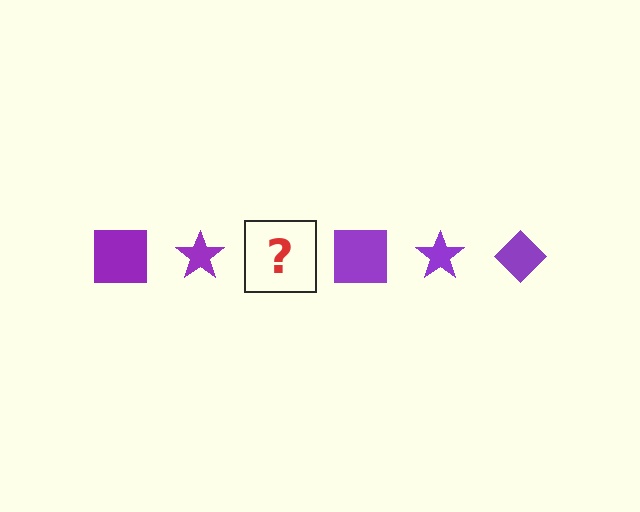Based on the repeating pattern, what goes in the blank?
The blank should be a purple diamond.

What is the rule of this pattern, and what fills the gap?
The rule is that the pattern cycles through square, star, diamond shapes in purple. The gap should be filled with a purple diamond.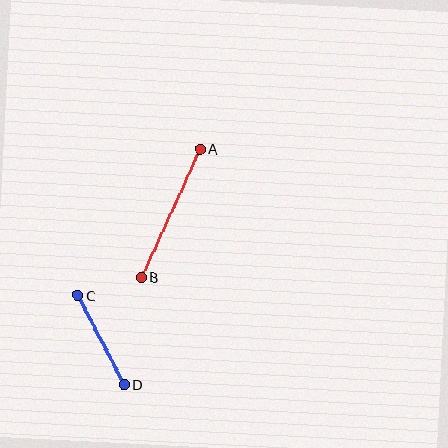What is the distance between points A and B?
The distance is approximately 141 pixels.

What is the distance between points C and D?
The distance is approximately 100 pixels.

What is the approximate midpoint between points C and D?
The midpoint is at approximately (101, 340) pixels.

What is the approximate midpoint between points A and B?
The midpoint is at approximately (171, 213) pixels.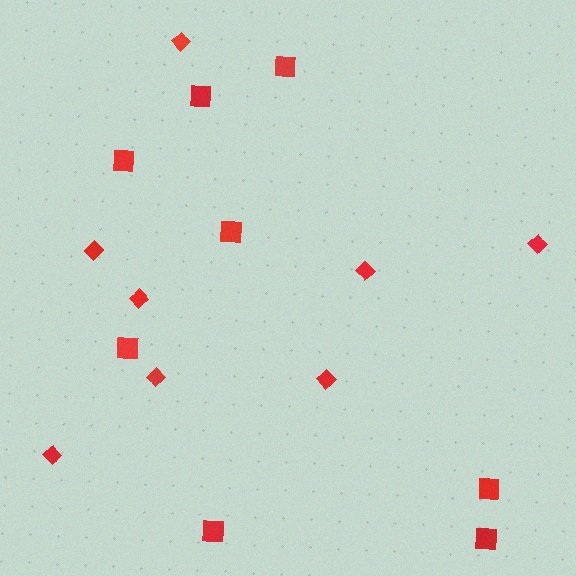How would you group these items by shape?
There are 2 groups: one group of diamonds (8) and one group of squares (8).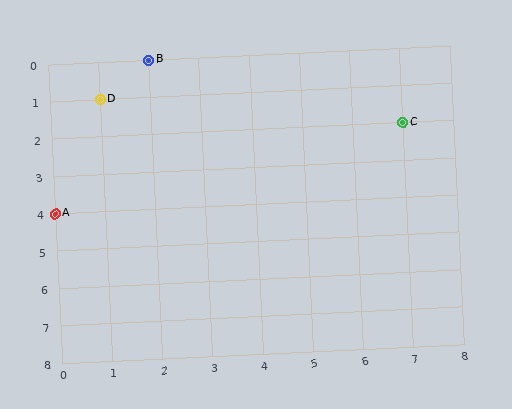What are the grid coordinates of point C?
Point C is at grid coordinates (7, 2).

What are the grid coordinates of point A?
Point A is at grid coordinates (0, 4).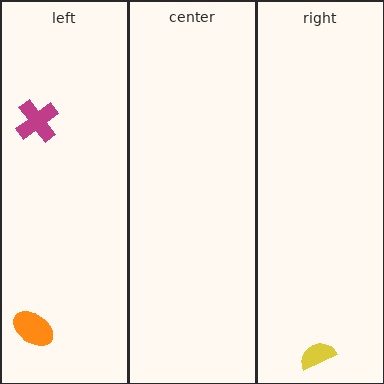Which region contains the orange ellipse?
The left region.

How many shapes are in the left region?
2.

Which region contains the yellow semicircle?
The right region.